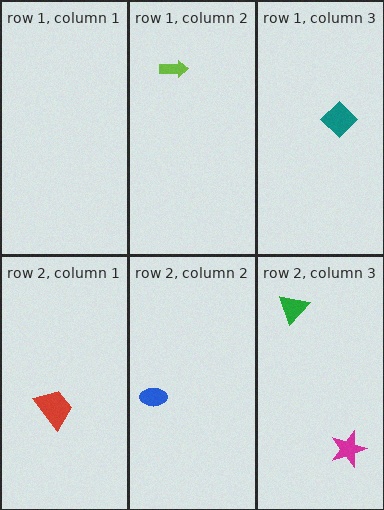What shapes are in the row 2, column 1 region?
The red trapezoid.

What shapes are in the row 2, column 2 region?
The blue ellipse.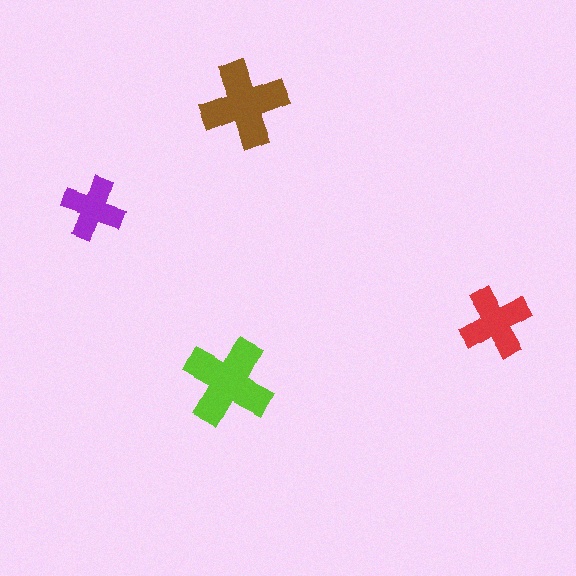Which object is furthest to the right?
The red cross is rightmost.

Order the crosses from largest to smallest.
the lime one, the brown one, the red one, the purple one.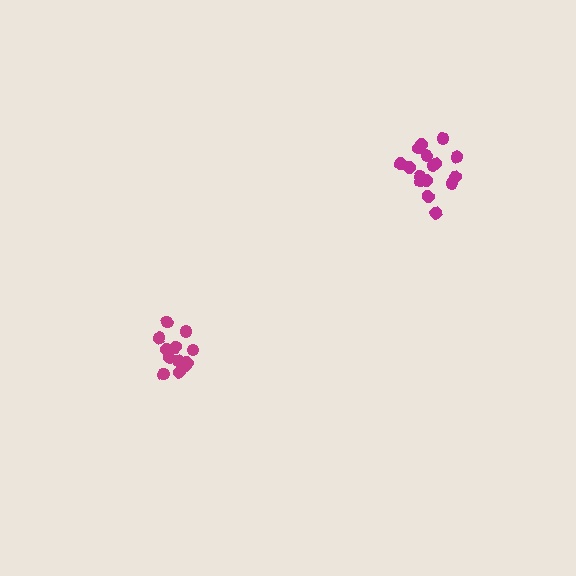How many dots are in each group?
Group 1: 16 dots, Group 2: 12 dots (28 total).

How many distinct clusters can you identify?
There are 2 distinct clusters.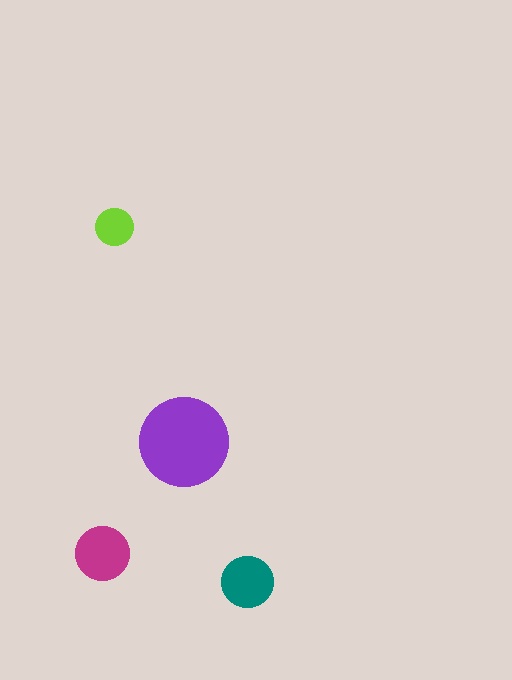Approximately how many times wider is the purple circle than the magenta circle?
About 1.5 times wider.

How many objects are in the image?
There are 4 objects in the image.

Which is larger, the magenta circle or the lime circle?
The magenta one.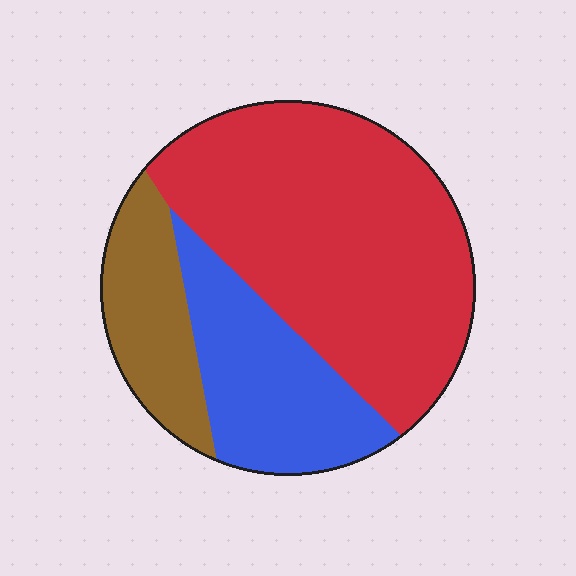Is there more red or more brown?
Red.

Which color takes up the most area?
Red, at roughly 60%.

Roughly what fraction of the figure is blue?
Blue takes up about one quarter (1/4) of the figure.